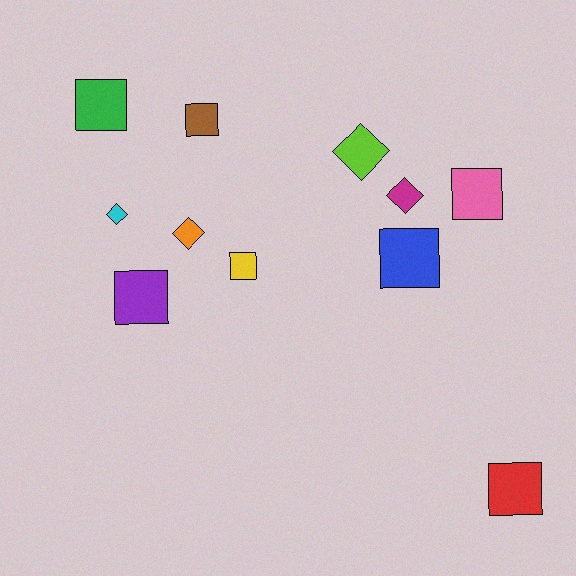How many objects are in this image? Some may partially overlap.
There are 11 objects.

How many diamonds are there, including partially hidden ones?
There are 4 diamonds.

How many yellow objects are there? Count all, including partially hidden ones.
There is 1 yellow object.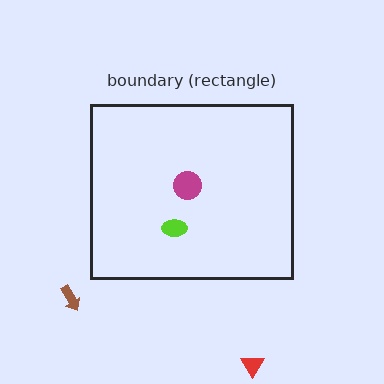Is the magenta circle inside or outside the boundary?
Inside.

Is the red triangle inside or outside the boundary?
Outside.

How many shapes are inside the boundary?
2 inside, 2 outside.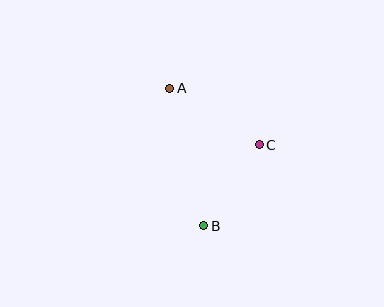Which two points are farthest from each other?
Points A and B are farthest from each other.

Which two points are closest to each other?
Points B and C are closest to each other.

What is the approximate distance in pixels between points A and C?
The distance between A and C is approximately 106 pixels.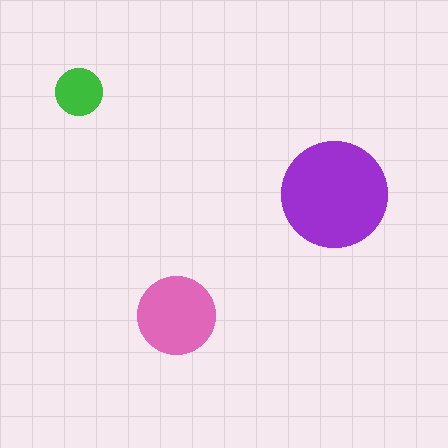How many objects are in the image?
There are 3 objects in the image.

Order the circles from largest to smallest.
the purple one, the pink one, the green one.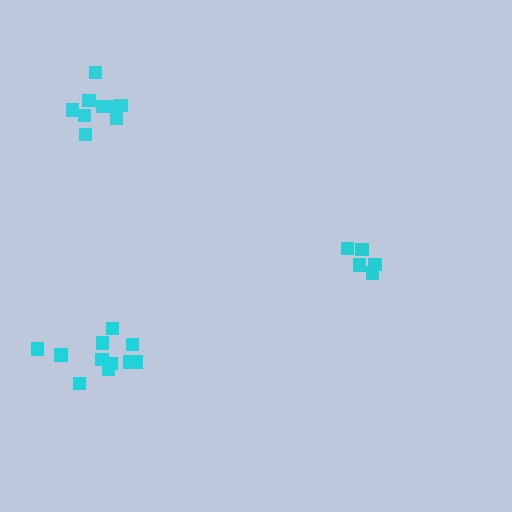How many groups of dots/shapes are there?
There are 3 groups.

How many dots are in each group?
Group 1: 5 dots, Group 2: 11 dots, Group 3: 9 dots (25 total).